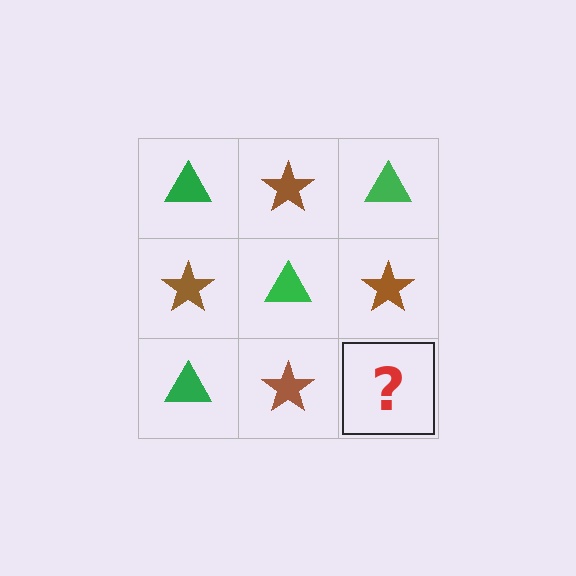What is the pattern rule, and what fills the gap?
The rule is that it alternates green triangle and brown star in a checkerboard pattern. The gap should be filled with a green triangle.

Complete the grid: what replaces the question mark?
The question mark should be replaced with a green triangle.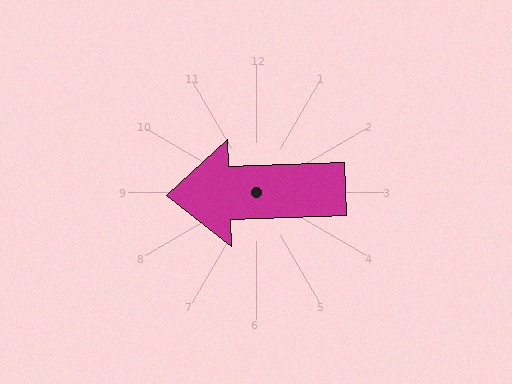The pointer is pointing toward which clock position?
Roughly 9 o'clock.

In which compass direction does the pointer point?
West.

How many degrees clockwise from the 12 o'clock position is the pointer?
Approximately 268 degrees.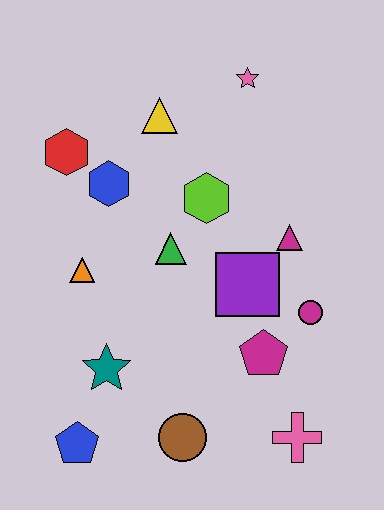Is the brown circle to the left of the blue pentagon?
No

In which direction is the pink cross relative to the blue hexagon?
The pink cross is below the blue hexagon.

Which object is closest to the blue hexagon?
The red hexagon is closest to the blue hexagon.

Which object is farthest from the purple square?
The blue pentagon is farthest from the purple square.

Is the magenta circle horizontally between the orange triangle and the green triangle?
No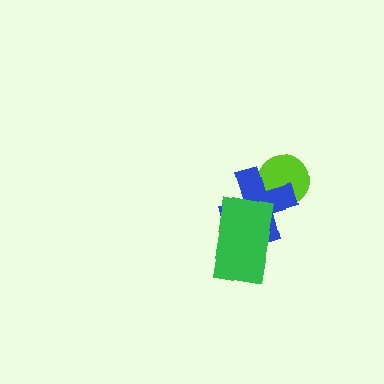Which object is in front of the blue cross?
The green rectangle is in front of the blue cross.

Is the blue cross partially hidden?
Yes, it is partially covered by another shape.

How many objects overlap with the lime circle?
1 object overlaps with the lime circle.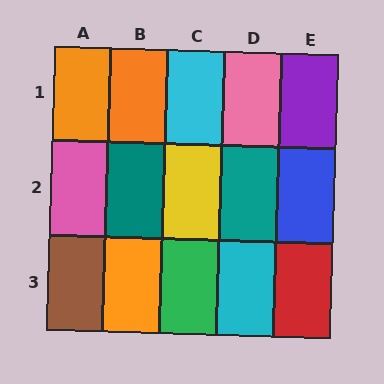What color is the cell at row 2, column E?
Blue.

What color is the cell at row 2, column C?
Yellow.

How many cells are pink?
2 cells are pink.